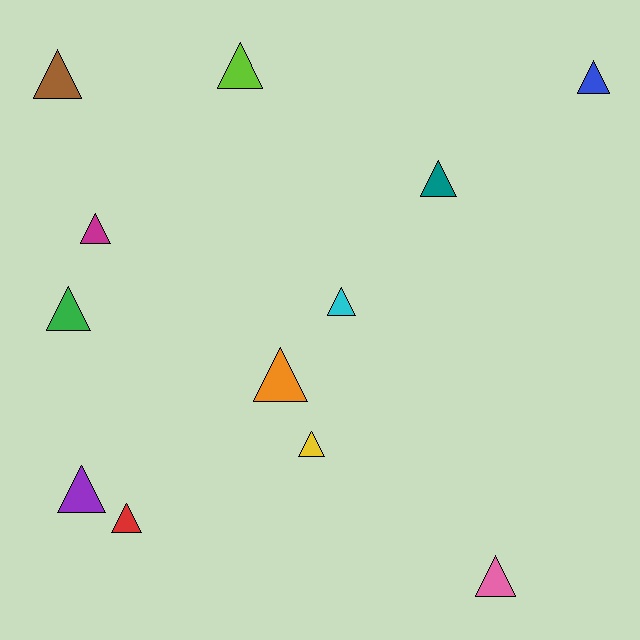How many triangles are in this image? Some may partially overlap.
There are 12 triangles.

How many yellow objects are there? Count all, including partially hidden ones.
There is 1 yellow object.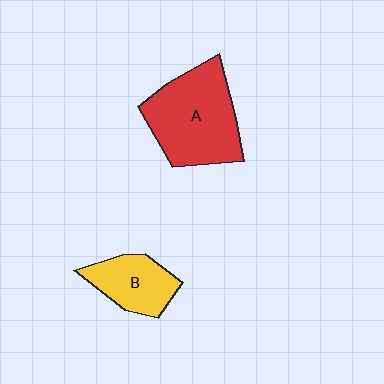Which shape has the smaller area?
Shape B (yellow).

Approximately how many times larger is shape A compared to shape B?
Approximately 1.9 times.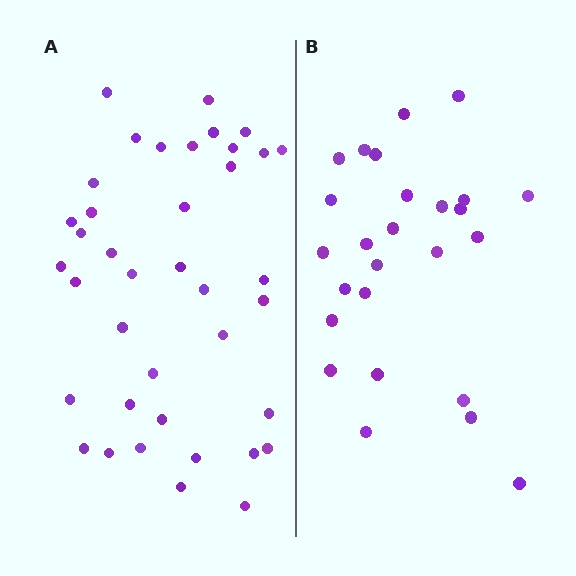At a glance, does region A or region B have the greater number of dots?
Region A (the left region) has more dots.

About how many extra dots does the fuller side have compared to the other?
Region A has approximately 15 more dots than region B.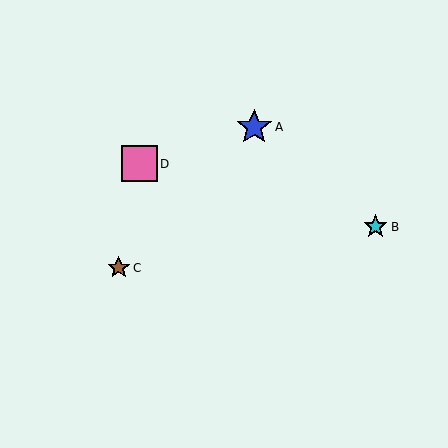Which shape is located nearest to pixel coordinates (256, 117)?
The blue star (labeled A) at (254, 127) is nearest to that location.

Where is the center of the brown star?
The center of the brown star is at (119, 268).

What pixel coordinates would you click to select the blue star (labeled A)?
Click at (254, 127) to select the blue star A.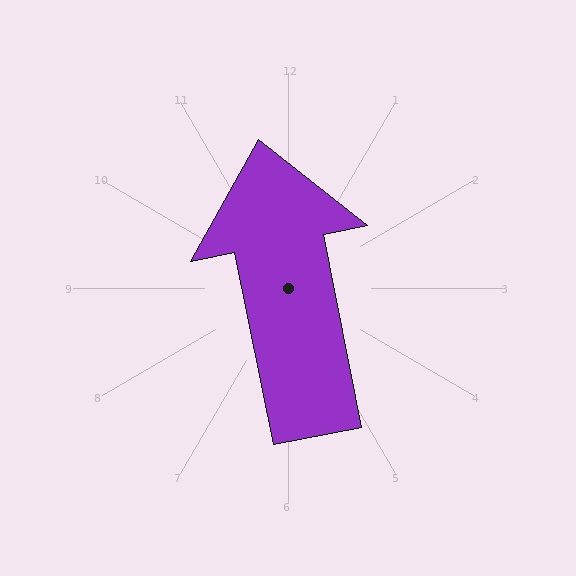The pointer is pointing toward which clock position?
Roughly 12 o'clock.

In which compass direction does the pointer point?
North.